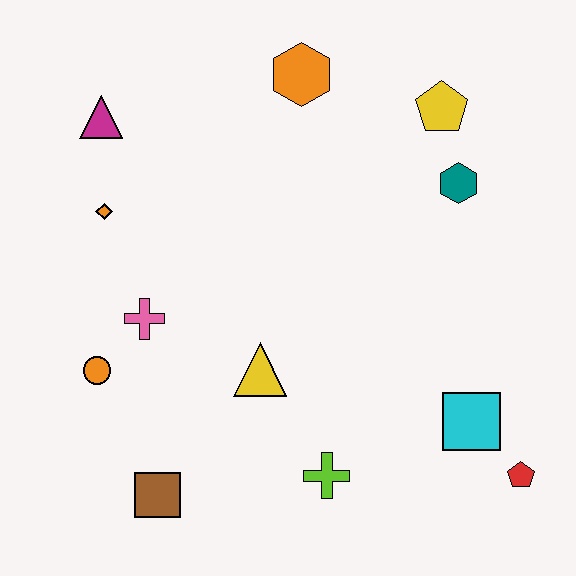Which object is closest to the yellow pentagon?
The teal hexagon is closest to the yellow pentagon.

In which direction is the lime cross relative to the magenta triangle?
The lime cross is below the magenta triangle.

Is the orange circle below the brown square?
No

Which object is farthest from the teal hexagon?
The brown square is farthest from the teal hexagon.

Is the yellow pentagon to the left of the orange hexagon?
No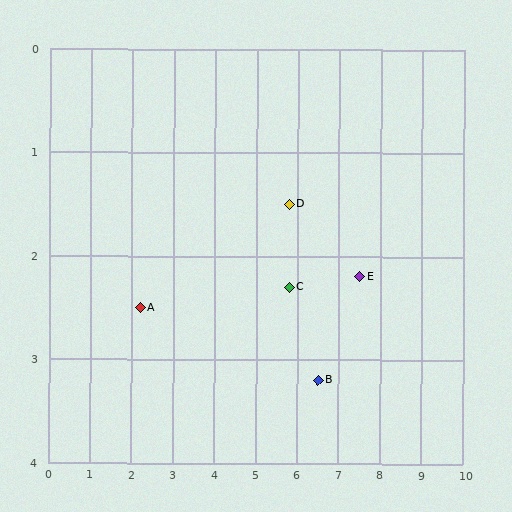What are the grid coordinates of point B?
Point B is at approximately (6.5, 3.2).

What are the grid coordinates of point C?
Point C is at approximately (5.8, 2.3).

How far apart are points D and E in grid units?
Points D and E are about 1.8 grid units apart.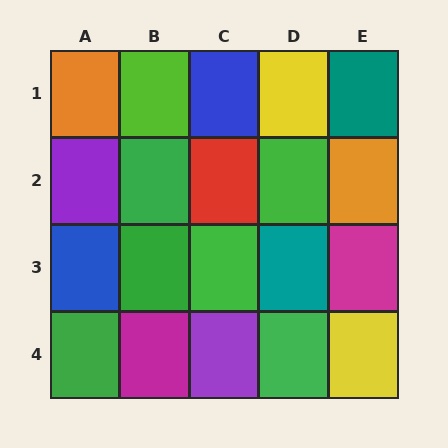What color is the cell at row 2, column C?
Red.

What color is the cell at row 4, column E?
Yellow.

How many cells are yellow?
2 cells are yellow.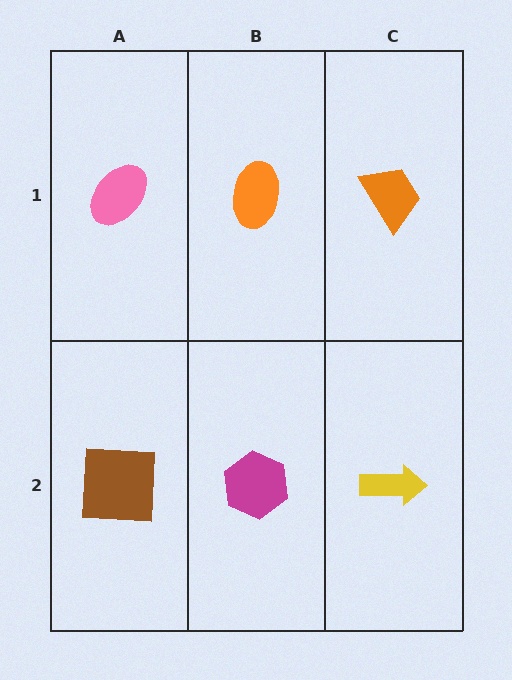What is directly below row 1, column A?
A brown square.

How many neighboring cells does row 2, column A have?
2.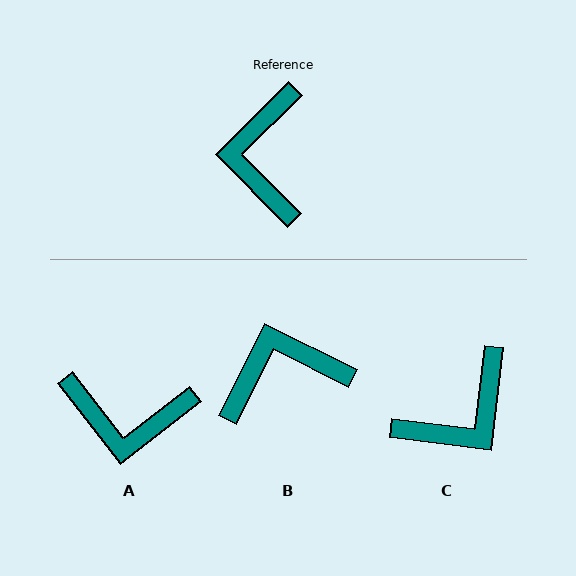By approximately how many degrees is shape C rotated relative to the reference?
Approximately 128 degrees counter-clockwise.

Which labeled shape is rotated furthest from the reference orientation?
C, about 128 degrees away.